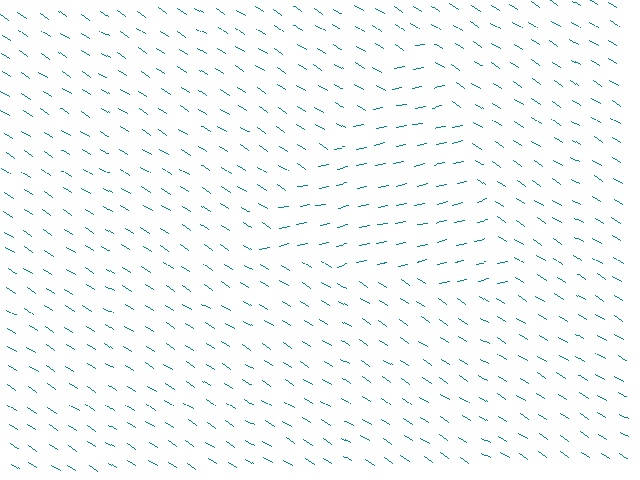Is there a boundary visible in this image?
Yes, there is a texture boundary formed by a change in line orientation.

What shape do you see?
I see a triangle.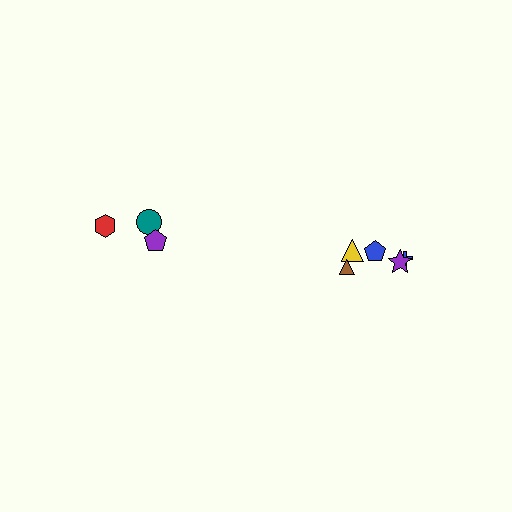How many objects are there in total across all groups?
There are 8 objects.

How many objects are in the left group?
There are 3 objects.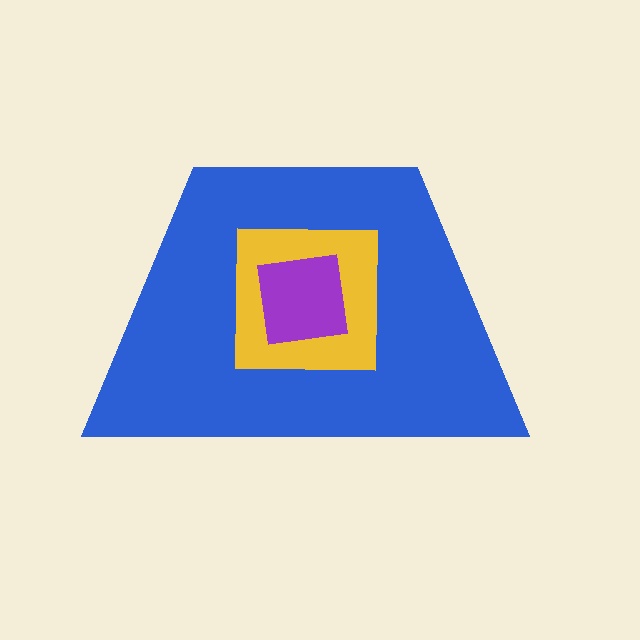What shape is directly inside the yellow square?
The purple square.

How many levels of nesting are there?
3.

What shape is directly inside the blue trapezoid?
The yellow square.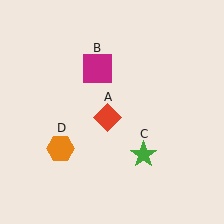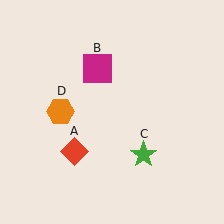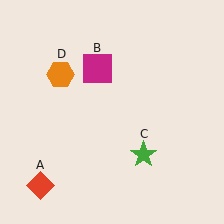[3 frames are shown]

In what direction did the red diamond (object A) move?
The red diamond (object A) moved down and to the left.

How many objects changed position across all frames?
2 objects changed position: red diamond (object A), orange hexagon (object D).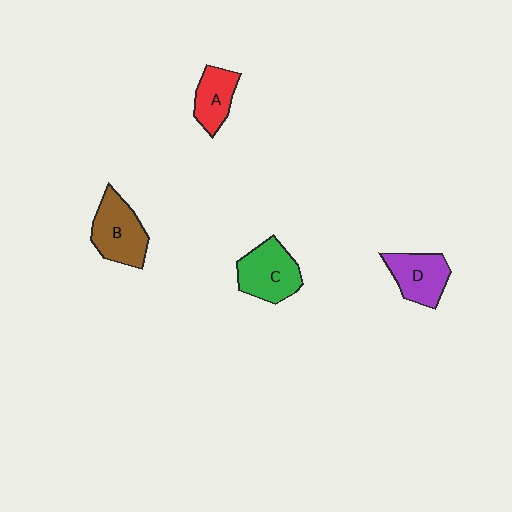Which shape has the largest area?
Shape B (brown).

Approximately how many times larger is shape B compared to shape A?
Approximately 1.4 times.